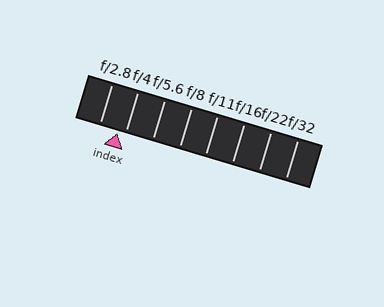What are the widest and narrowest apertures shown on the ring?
The widest aperture shown is f/2.8 and the narrowest is f/32.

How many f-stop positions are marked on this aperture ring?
There are 8 f-stop positions marked.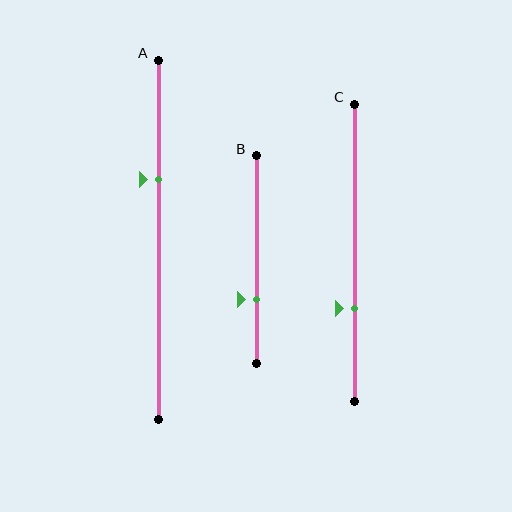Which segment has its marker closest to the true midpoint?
Segment A has its marker closest to the true midpoint.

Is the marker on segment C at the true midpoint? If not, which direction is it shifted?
No, the marker on segment C is shifted downward by about 19% of the segment length.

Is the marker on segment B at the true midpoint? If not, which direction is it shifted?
No, the marker on segment B is shifted downward by about 19% of the segment length.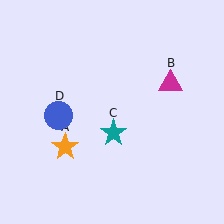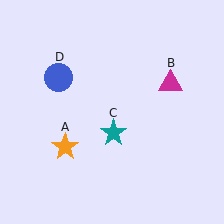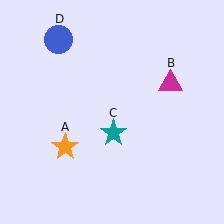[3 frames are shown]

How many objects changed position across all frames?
1 object changed position: blue circle (object D).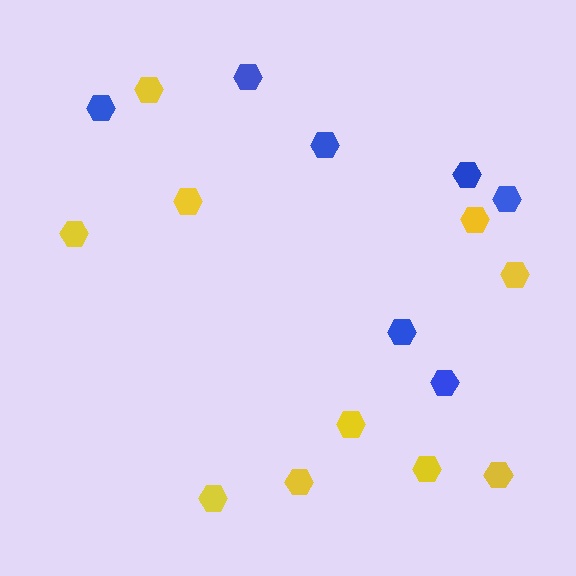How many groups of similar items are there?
There are 2 groups: one group of yellow hexagons (10) and one group of blue hexagons (7).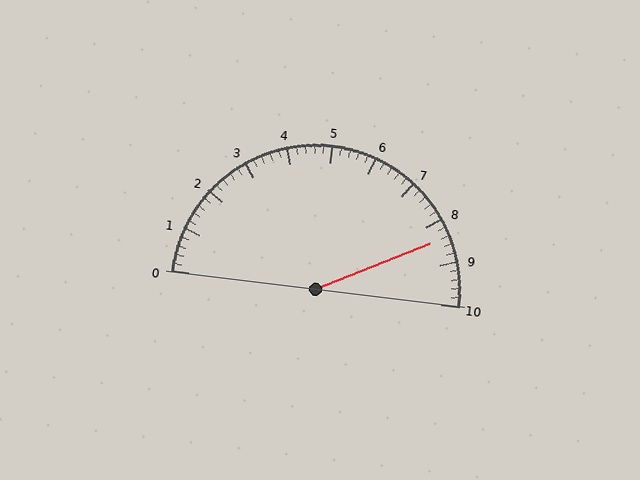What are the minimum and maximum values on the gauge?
The gauge ranges from 0 to 10.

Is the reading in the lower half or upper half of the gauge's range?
The reading is in the upper half of the range (0 to 10).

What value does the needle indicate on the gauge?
The needle indicates approximately 8.4.